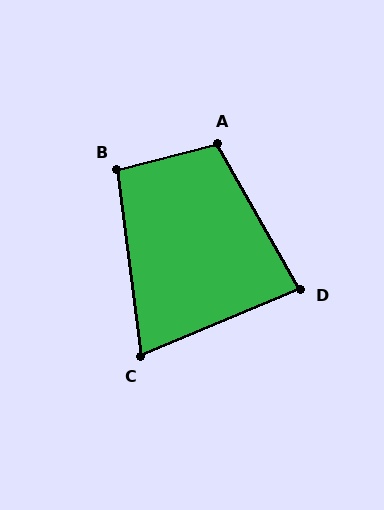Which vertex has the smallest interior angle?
C, at approximately 75 degrees.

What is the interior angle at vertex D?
Approximately 83 degrees (acute).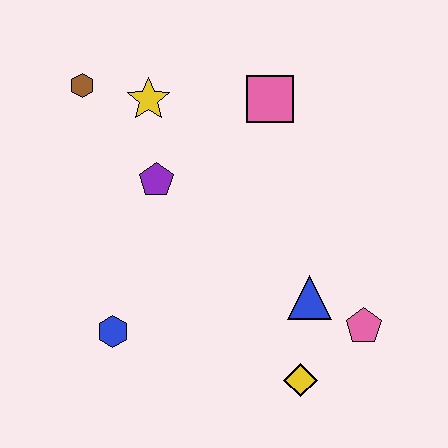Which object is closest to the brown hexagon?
The yellow star is closest to the brown hexagon.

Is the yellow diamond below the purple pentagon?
Yes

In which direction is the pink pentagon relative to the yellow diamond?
The pink pentagon is to the right of the yellow diamond.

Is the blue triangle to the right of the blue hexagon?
Yes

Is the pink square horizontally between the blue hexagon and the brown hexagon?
No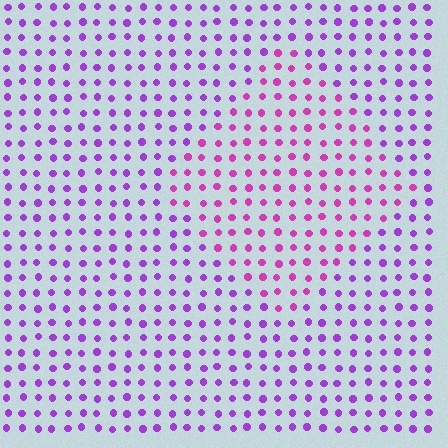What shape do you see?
I see a diamond.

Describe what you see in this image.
The image is filled with small purple elements in a uniform arrangement. A diamond-shaped region is visible where the elements are tinted to a slightly different hue, forming a subtle color boundary.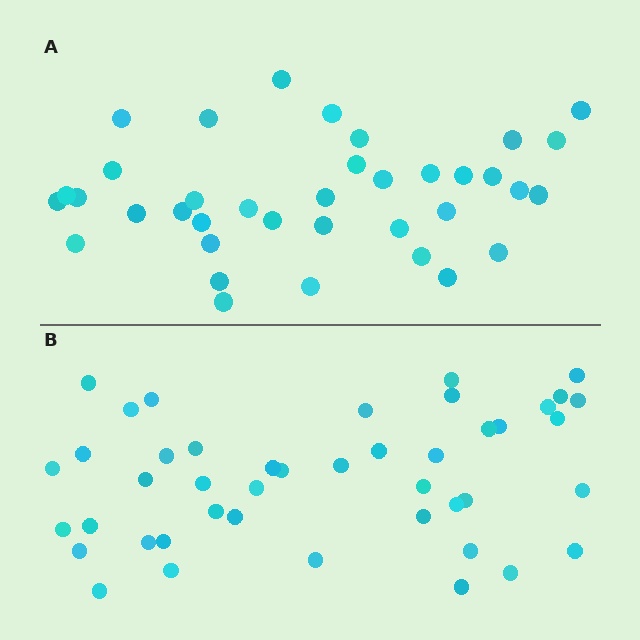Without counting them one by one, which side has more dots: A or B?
Region B (the bottom region) has more dots.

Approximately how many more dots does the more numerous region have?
Region B has roughly 8 or so more dots than region A.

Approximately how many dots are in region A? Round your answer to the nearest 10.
About 40 dots. (The exact count is 37, which rounds to 40.)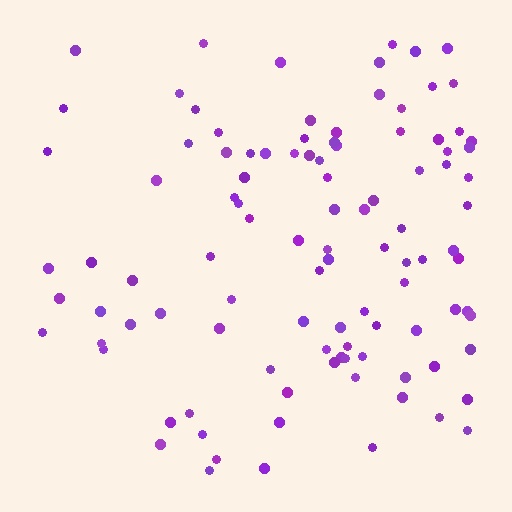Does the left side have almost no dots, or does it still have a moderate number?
Still a moderate number, just noticeably fewer than the right.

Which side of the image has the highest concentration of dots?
The right.